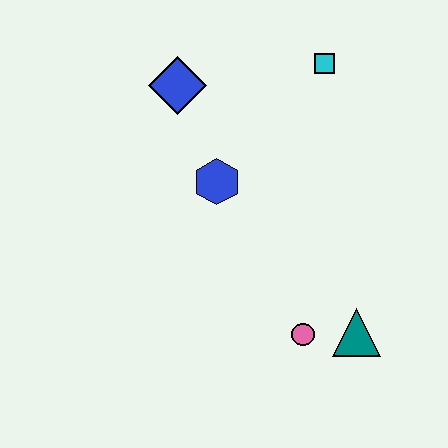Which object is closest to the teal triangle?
The pink circle is closest to the teal triangle.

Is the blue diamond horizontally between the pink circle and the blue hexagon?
No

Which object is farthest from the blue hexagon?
The teal triangle is farthest from the blue hexagon.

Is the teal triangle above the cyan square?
No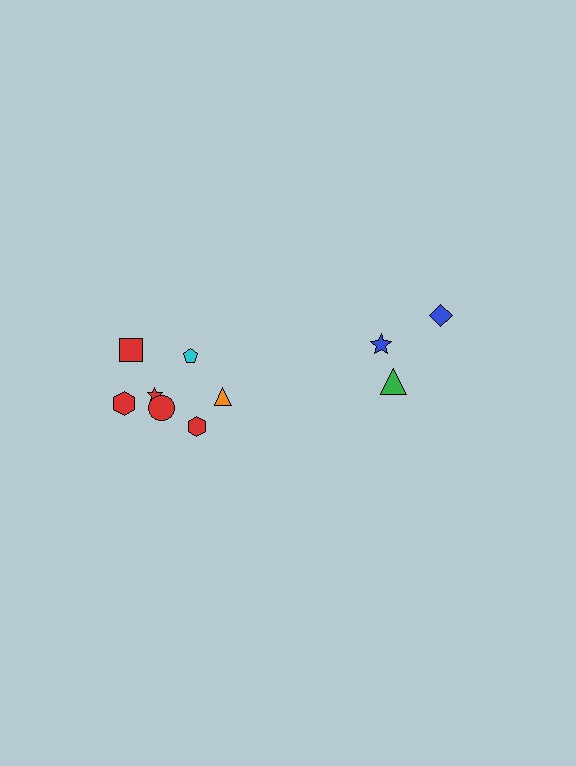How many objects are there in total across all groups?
There are 10 objects.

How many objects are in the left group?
There are 7 objects.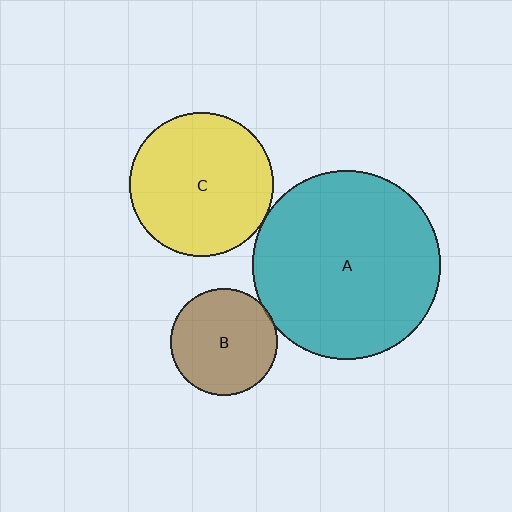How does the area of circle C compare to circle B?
Approximately 1.8 times.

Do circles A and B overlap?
Yes.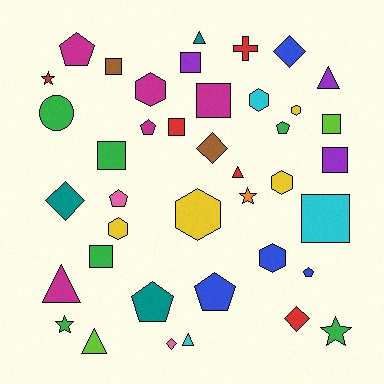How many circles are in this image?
There is 1 circle.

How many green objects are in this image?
There are 6 green objects.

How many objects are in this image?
There are 40 objects.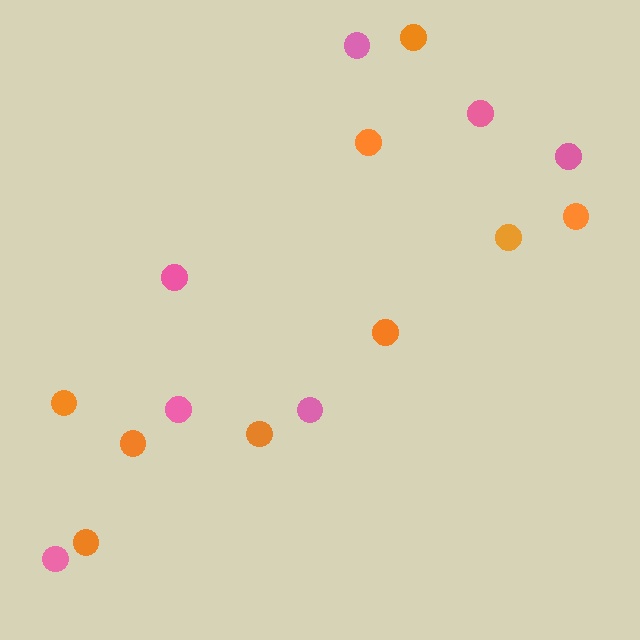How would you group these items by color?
There are 2 groups: one group of pink circles (7) and one group of orange circles (9).